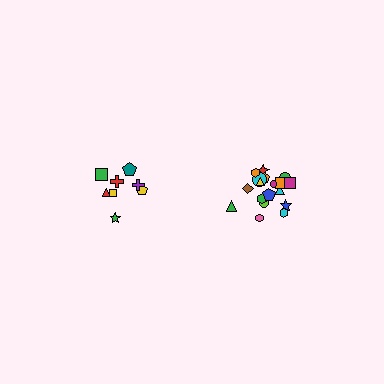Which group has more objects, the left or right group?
The right group.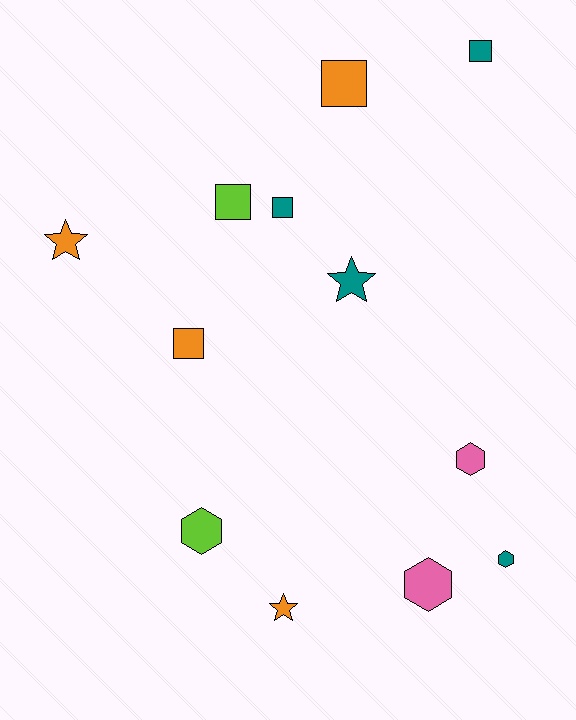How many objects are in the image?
There are 12 objects.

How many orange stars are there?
There are 2 orange stars.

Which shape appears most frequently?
Square, with 5 objects.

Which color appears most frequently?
Teal, with 4 objects.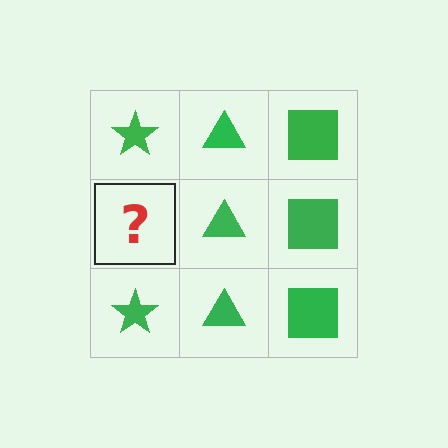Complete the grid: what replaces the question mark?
The question mark should be replaced with a green star.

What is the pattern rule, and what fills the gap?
The rule is that each column has a consistent shape. The gap should be filled with a green star.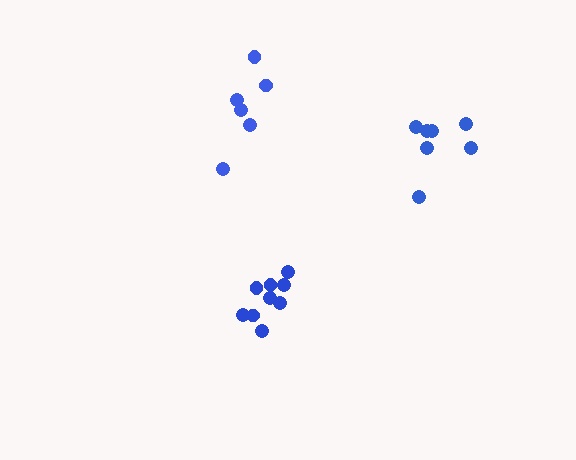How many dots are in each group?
Group 1: 6 dots, Group 2: 9 dots, Group 3: 7 dots (22 total).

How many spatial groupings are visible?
There are 3 spatial groupings.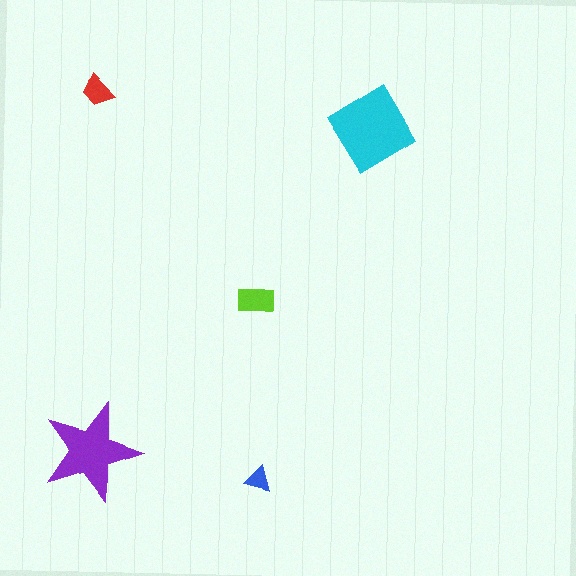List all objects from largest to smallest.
The cyan diamond, the purple star, the lime rectangle, the red trapezoid, the blue triangle.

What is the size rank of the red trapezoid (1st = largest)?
4th.